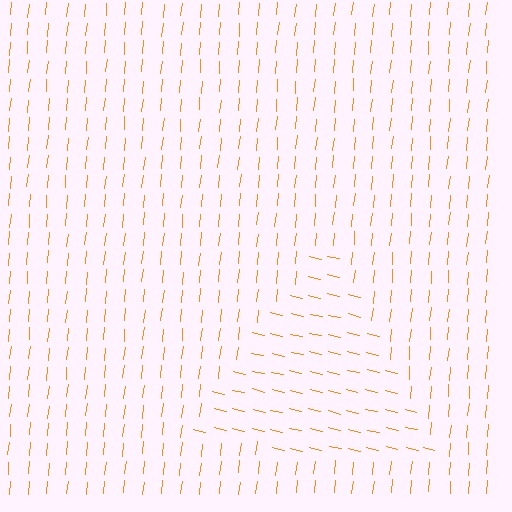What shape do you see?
I see a triangle.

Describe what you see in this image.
The image is filled with small orange line segments. A triangle region in the image has lines oriented differently from the surrounding lines, creating a visible texture boundary.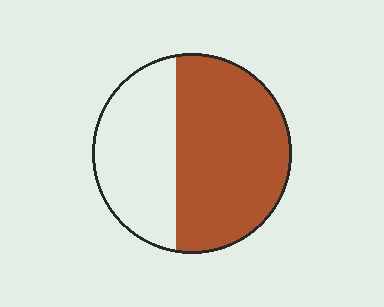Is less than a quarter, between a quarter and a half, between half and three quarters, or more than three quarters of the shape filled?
Between half and three quarters.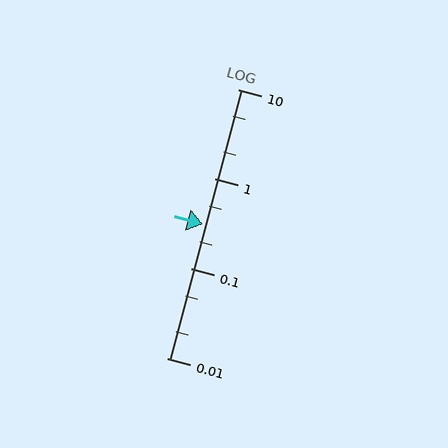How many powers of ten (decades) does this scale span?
The scale spans 3 decades, from 0.01 to 10.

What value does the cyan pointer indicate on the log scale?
The pointer indicates approximately 0.31.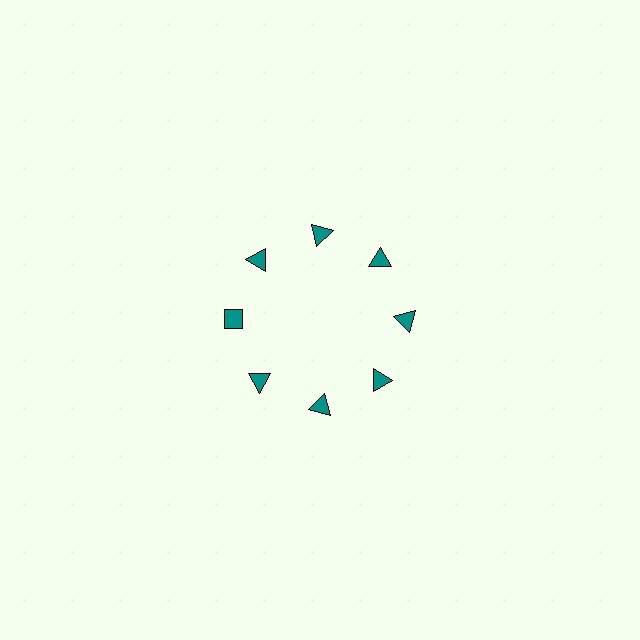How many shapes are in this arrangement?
There are 8 shapes arranged in a ring pattern.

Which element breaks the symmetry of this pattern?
The teal diamond at roughly the 9 o'clock position breaks the symmetry. All other shapes are teal triangles.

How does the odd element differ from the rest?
It has a different shape: diamond instead of triangle.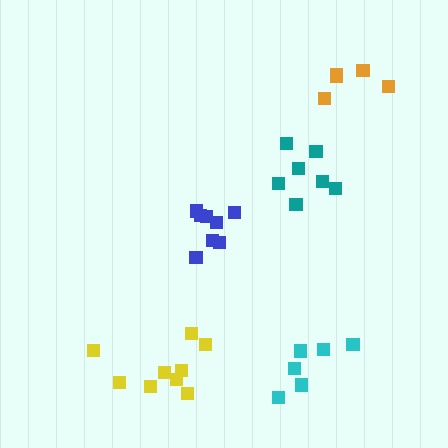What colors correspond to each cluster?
The clusters are colored: blue, cyan, orange, teal, yellow.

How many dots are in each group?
Group 1: 8 dots, Group 2: 7 dots, Group 3: 5 dots, Group 4: 7 dots, Group 5: 9 dots (36 total).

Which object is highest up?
The orange cluster is topmost.